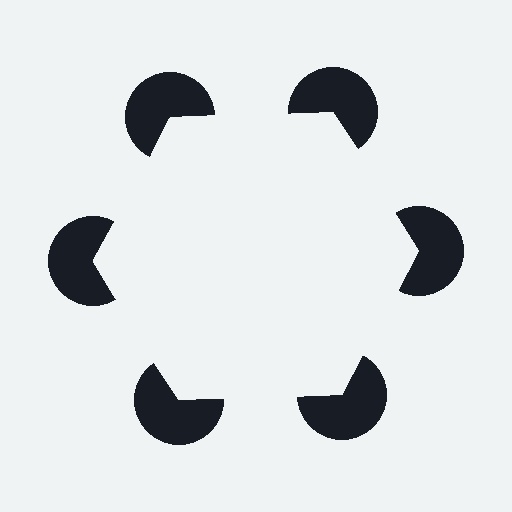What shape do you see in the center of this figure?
An illusory hexagon — its edges are inferred from the aligned wedge cuts in the pac-man discs, not physically drawn.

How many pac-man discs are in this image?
There are 6 — one at each vertex of the illusory hexagon.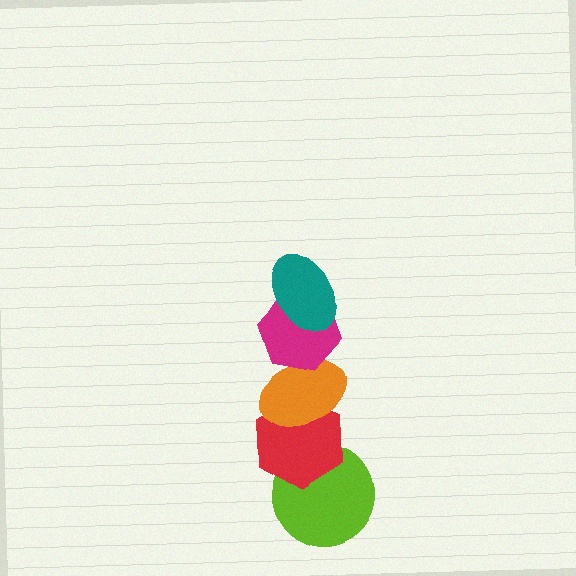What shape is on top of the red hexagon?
The orange ellipse is on top of the red hexagon.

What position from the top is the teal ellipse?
The teal ellipse is 1st from the top.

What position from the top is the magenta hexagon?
The magenta hexagon is 2nd from the top.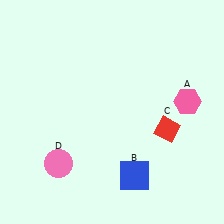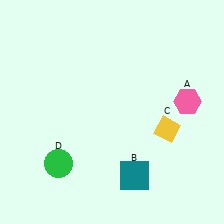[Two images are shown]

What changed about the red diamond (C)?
In Image 1, C is red. In Image 2, it changed to yellow.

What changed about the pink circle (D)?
In Image 1, D is pink. In Image 2, it changed to green.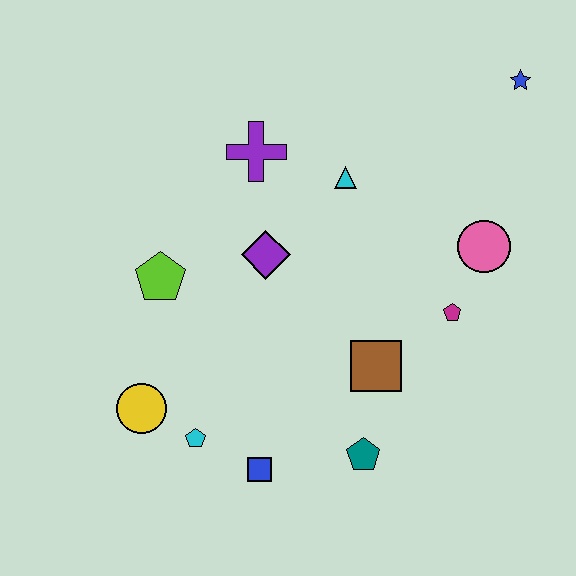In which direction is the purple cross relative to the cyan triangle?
The purple cross is to the left of the cyan triangle.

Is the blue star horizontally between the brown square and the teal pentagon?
No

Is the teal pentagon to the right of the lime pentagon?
Yes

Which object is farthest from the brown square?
The blue star is farthest from the brown square.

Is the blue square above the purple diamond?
No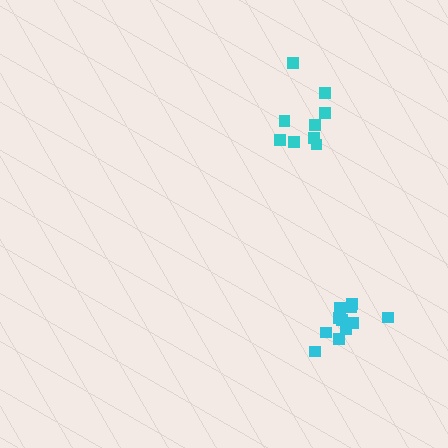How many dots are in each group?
Group 1: 11 dots, Group 2: 9 dots (20 total).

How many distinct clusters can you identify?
There are 2 distinct clusters.